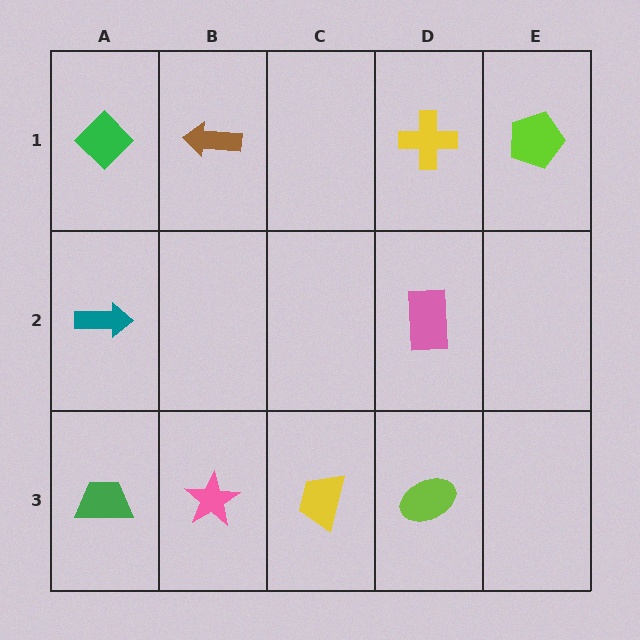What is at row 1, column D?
A yellow cross.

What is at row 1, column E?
A lime pentagon.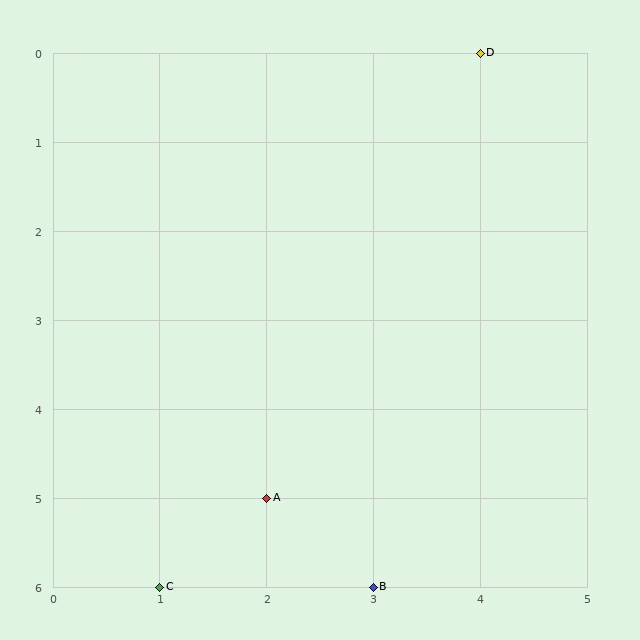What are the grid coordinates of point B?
Point B is at grid coordinates (3, 6).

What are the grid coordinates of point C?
Point C is at grid coordinates (1, 6).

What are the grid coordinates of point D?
Point D is at grid coordinates (4, 0).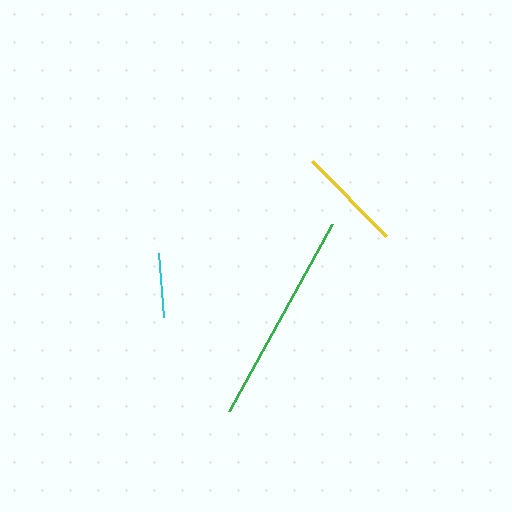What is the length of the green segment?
The green segment is approximately 213 pixels long.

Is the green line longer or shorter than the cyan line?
The green line is longer than the cyan line.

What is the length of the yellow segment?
The yellow segment is approximately 105 pixels long.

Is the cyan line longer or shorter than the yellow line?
The yellow line is longer than the cyan line.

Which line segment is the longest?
The green line is the longest at approximately 213 pixels.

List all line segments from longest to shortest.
From longest to shortest: green, yellow, cyan.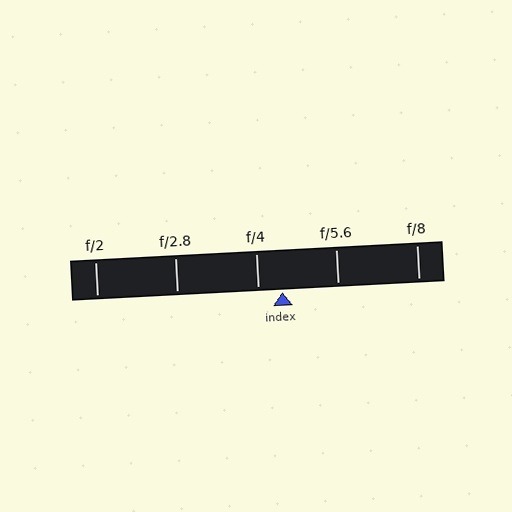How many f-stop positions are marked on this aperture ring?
There are 5 f-stop positions marked.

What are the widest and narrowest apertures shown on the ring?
The widest aperture shown is f/2 and the narrowest is f/8.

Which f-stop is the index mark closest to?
The index mark is closest to f/4.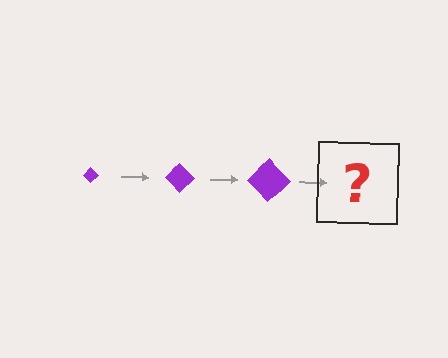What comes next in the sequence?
The next element should be a purple diamond, larger than the previous one.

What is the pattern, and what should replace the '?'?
The pattern is that the diamond gets progressively larger each step. The '?' should be a purple diamond, larger than the previous one.